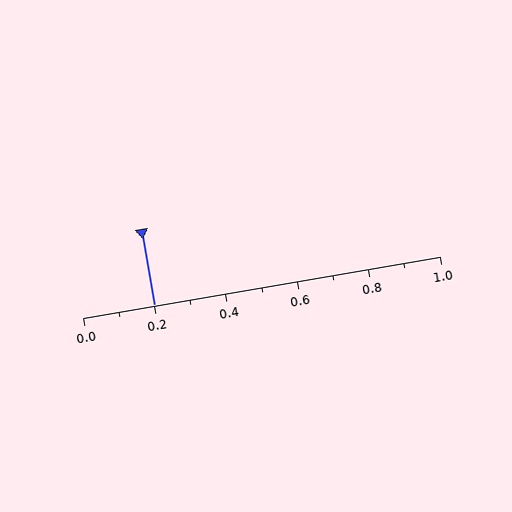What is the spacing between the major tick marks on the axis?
The major ticks are spaced 0.2 apart.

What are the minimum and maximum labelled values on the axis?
The axis runs from 0.0 to 1.0.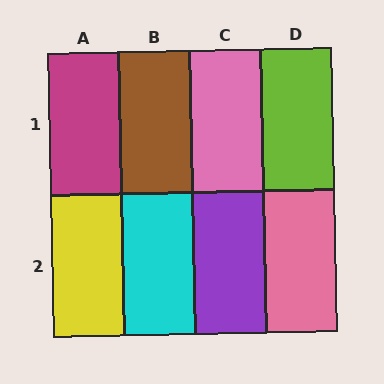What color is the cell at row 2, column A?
Yellow.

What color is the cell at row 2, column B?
Cyan.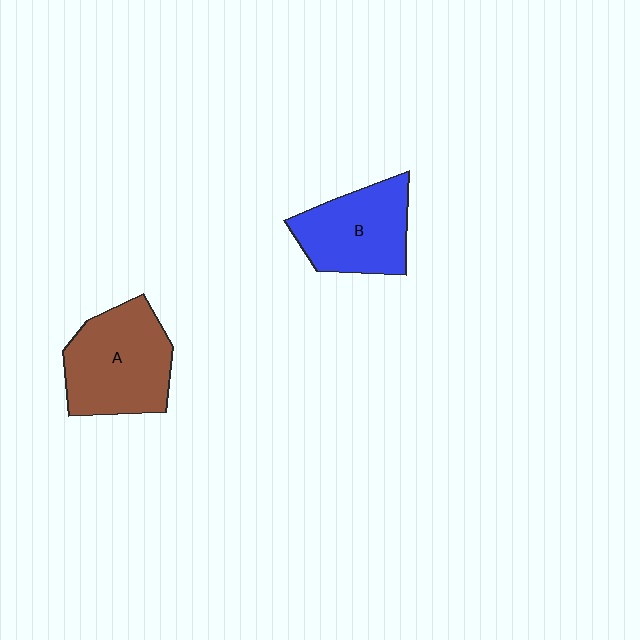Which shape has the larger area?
Shape A (brown).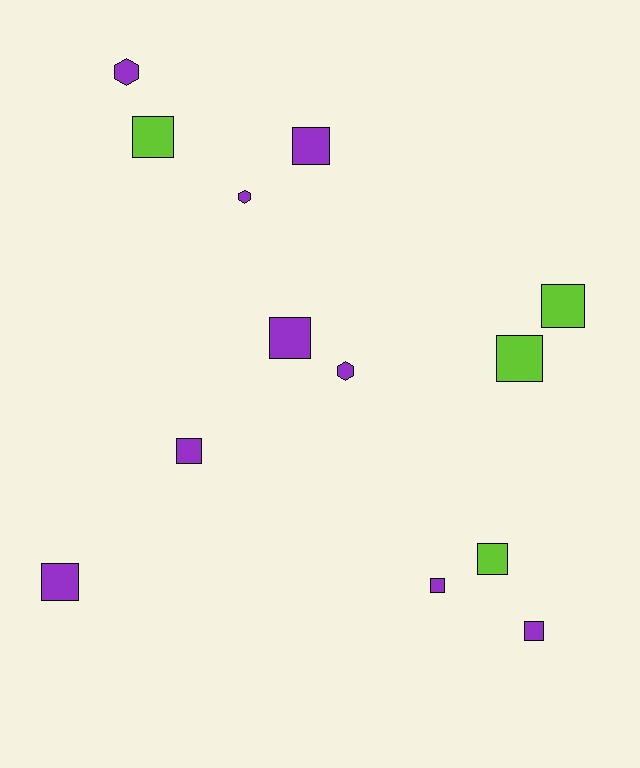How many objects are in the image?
There are 13 objects.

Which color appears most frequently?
Purple, with 9 objects.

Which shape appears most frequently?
Square, with 10 objects.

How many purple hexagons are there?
There are 3 purple hexagons.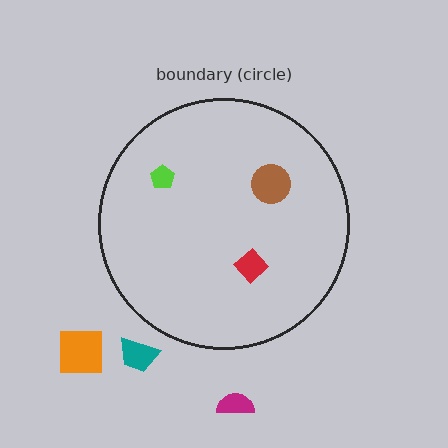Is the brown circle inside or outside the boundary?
Inside.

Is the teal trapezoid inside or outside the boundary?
Outside.